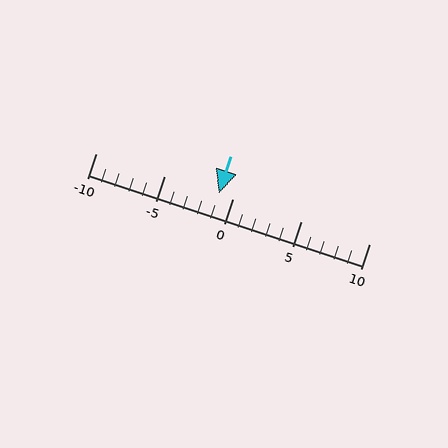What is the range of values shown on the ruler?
The ruler shows values from -10 to 10.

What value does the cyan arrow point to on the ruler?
The cyan arrow points to approximately -1.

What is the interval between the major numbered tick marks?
The major tick marks are spaced 5 units apart.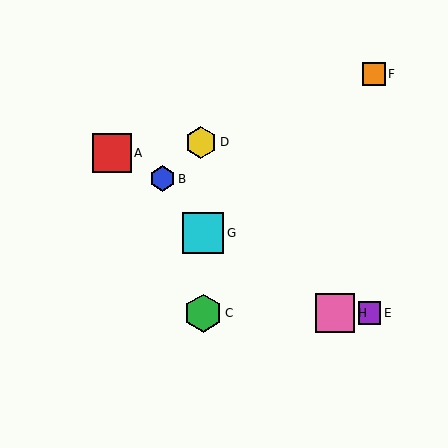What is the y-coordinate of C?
Object C is at y≈313.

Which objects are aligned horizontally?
Objects C, E, H are aligned horizontally.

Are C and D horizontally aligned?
No, C is at y≈313 and D is at y≈142.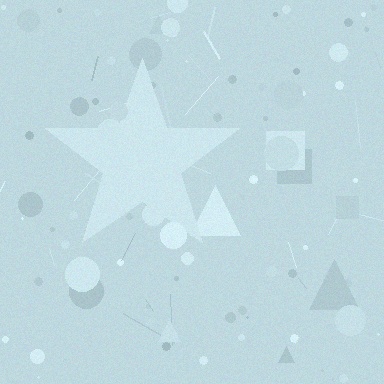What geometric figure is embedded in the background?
A star is embedded in the background.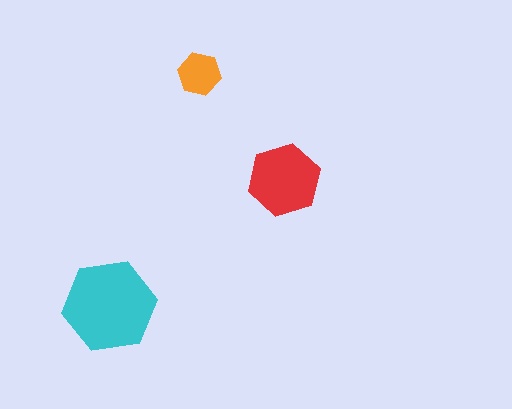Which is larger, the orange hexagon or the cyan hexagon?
The cyan one.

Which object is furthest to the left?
The cyan hexagon is leftmost.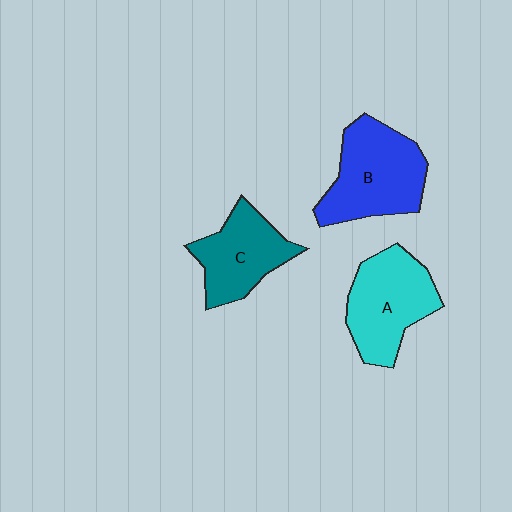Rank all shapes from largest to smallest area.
From largest to smallest: B (blue), A (cyan), C (teal).